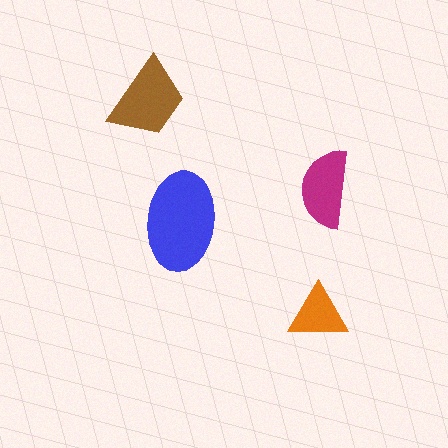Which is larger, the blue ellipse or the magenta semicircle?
The blue ellipse.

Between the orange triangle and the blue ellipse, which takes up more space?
The blue ellipse.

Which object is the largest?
The blue ellipse.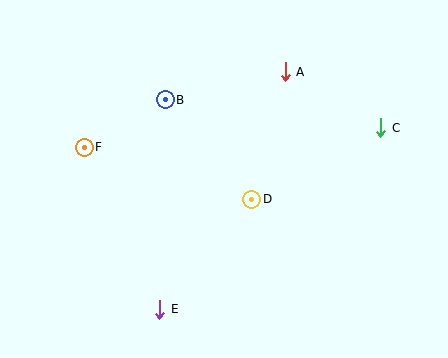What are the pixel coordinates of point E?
Point E is at (160, 309).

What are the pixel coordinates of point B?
Point B is at (165, 100).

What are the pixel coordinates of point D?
Point D is at (252, 199).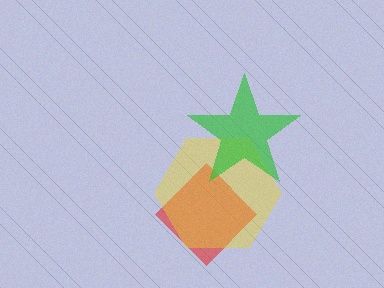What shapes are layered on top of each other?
The layered shapes are: a red diamond, a yellow hexagon, a green star.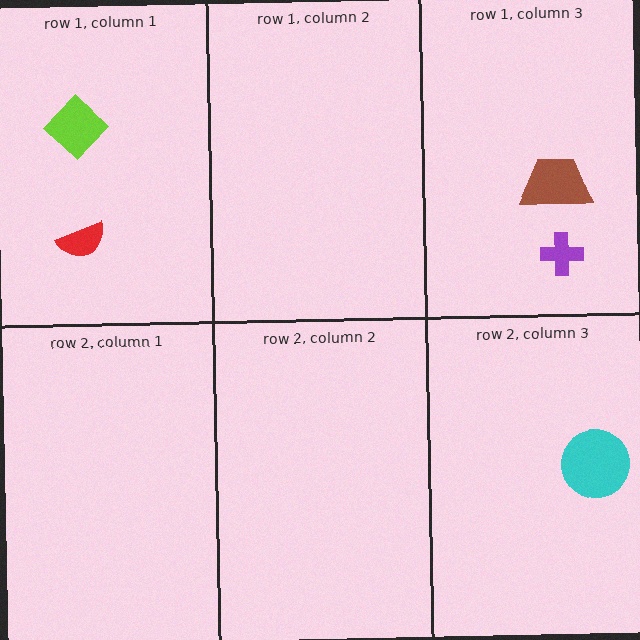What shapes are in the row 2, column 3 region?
The cyan circle.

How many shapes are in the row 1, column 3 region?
2.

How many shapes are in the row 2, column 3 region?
1.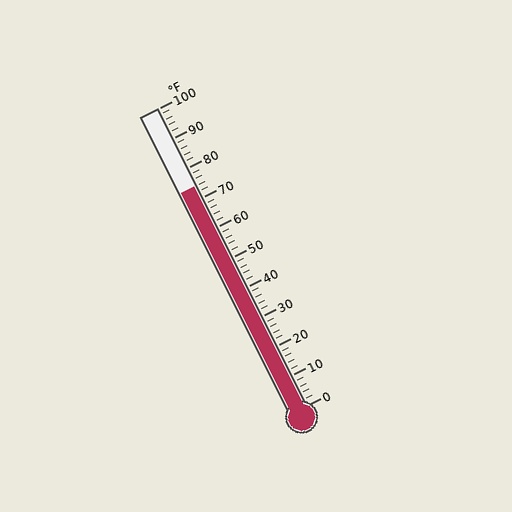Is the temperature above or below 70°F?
The temperature is above 70°F.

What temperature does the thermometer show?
The thermometer shows approximately 74°F.